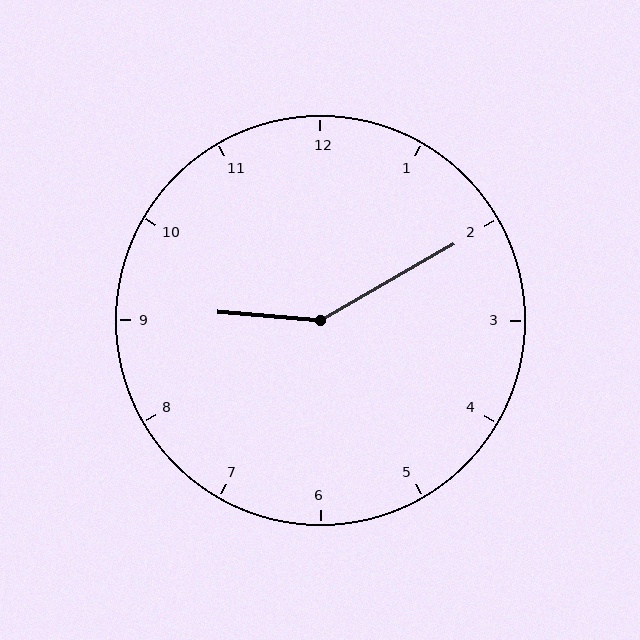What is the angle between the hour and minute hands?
Approximately 145 degrees.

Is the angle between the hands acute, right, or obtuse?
It is obtuse.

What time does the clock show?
9:10.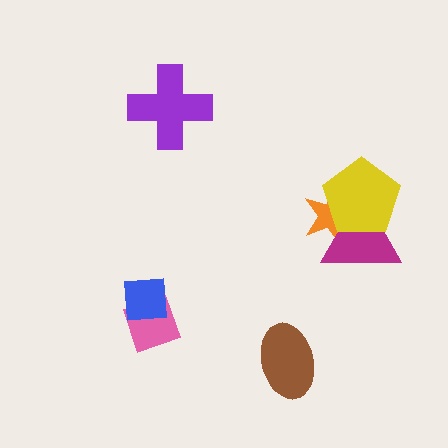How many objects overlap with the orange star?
2 objects overlap with the orange star.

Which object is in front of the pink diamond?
The blue square is in front of the pink diamond.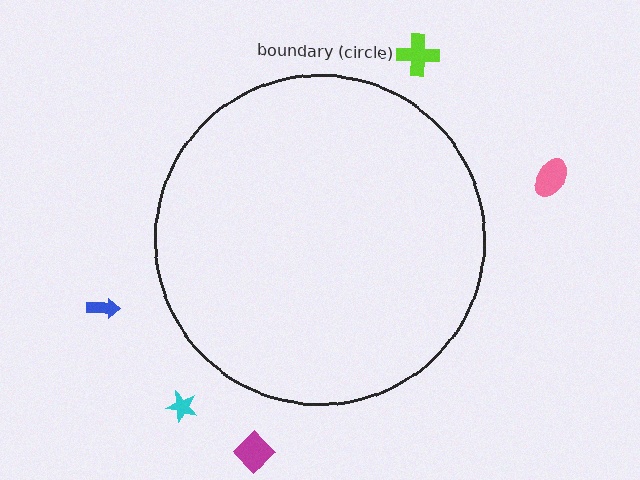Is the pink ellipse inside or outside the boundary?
Outside.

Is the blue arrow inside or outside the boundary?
Outside.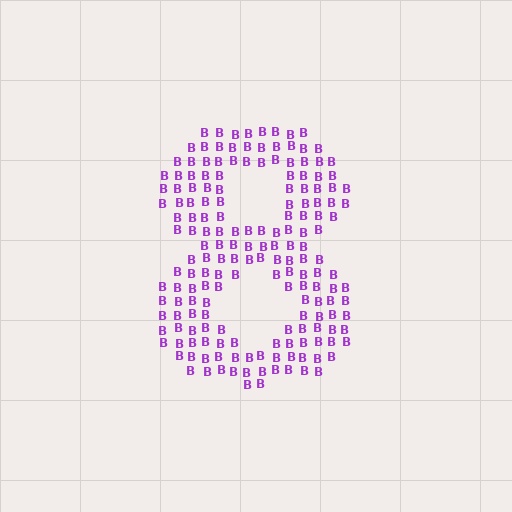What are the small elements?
The small elements are letter B's.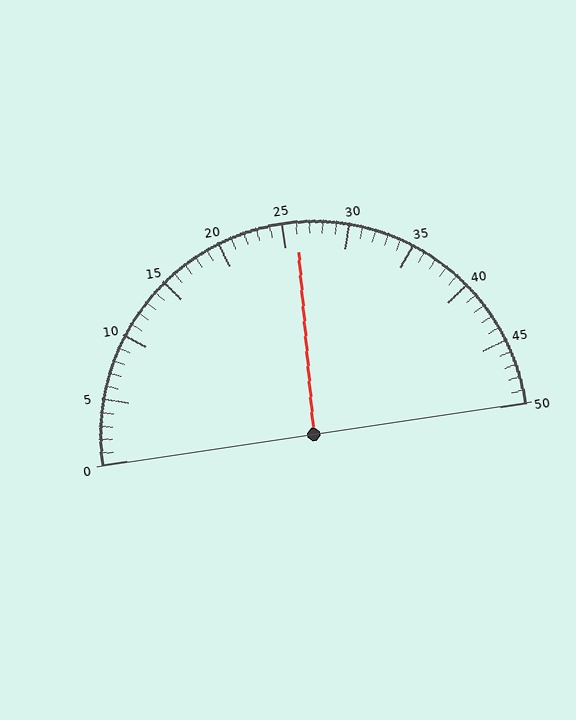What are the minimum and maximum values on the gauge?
The gauge ranges from 0 to 50.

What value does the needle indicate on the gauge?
The needle indicates approximately 26.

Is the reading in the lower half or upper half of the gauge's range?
The reading is in the upper half of the range (0 to 50).